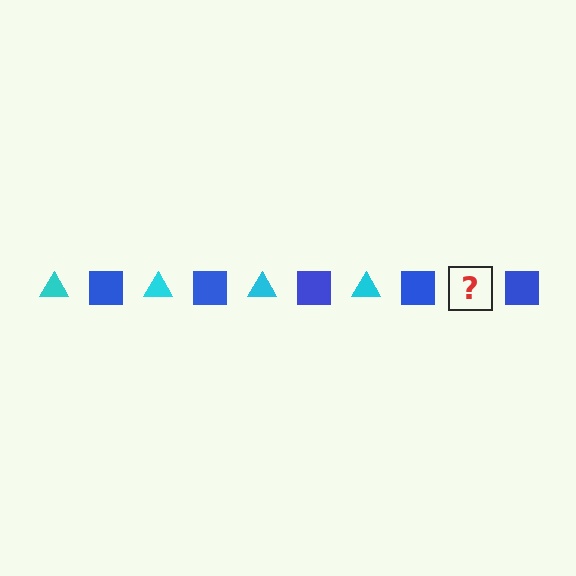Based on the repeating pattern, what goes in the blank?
The blank should be a cyan triangle.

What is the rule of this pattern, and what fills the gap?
The rule is that the pattern alternates between cyan triangle and blue square. The gap should be filled with a cyan triangle.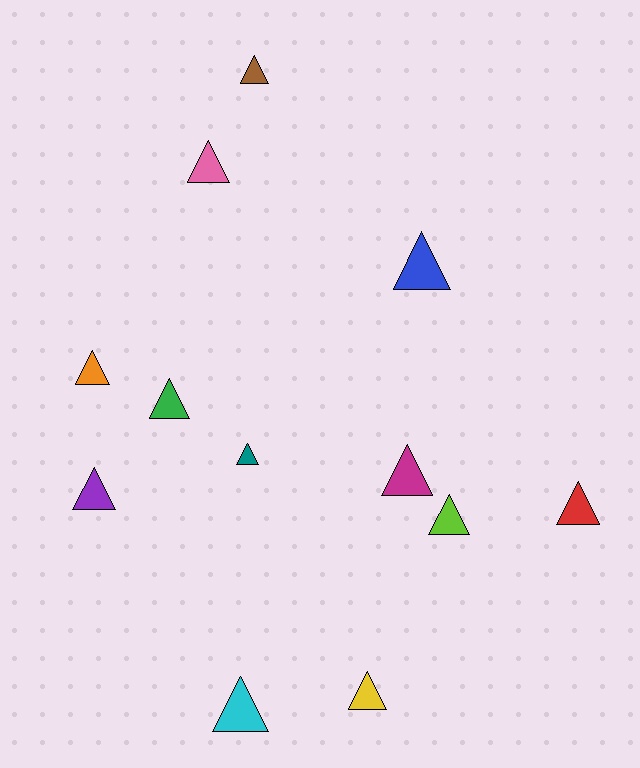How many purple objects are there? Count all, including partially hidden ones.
There is 1 purple object.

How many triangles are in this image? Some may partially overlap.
There are 12 triangles.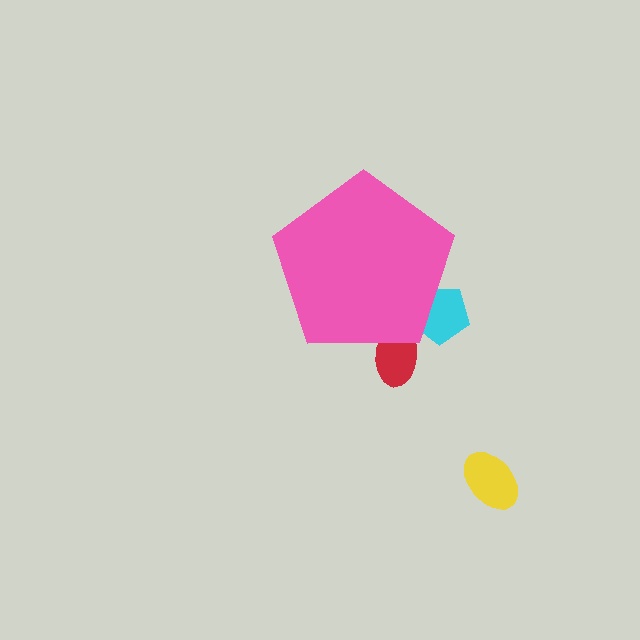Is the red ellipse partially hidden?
Yes, the red ellipse is partially hidden behind the pink pentagon.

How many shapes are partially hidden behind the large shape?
2 shapes are partially hidden.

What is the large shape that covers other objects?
A pink pentagon.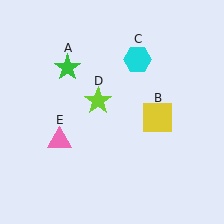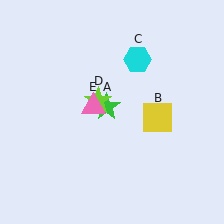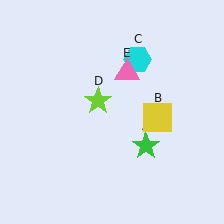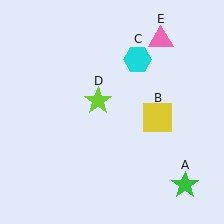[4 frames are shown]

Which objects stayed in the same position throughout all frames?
Yellow square (object B) and cyan hexagon (object C) and lime star (object D) remained stationary.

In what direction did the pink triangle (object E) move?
The pink triangle (object E) moved up and to the right.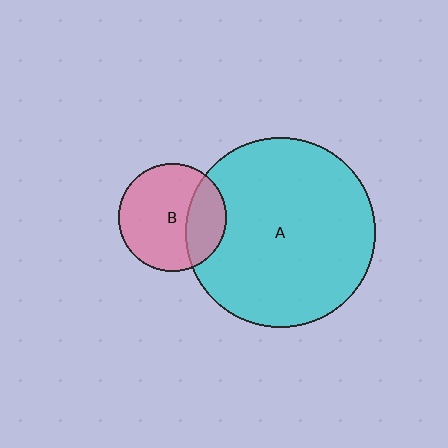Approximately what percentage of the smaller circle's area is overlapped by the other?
Approximately 30%.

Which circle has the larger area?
Circle A (cyan).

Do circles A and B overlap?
Yes.